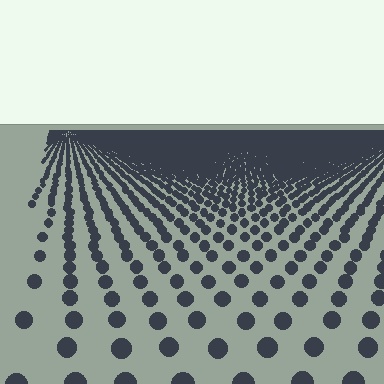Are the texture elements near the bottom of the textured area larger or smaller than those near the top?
Larger. Near the bottom, elements are closer to the viewer and appear at a bigger on-screen size.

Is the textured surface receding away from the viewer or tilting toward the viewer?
The surface is receding away from the viewer. Texture elements get smaller and denser toward the top.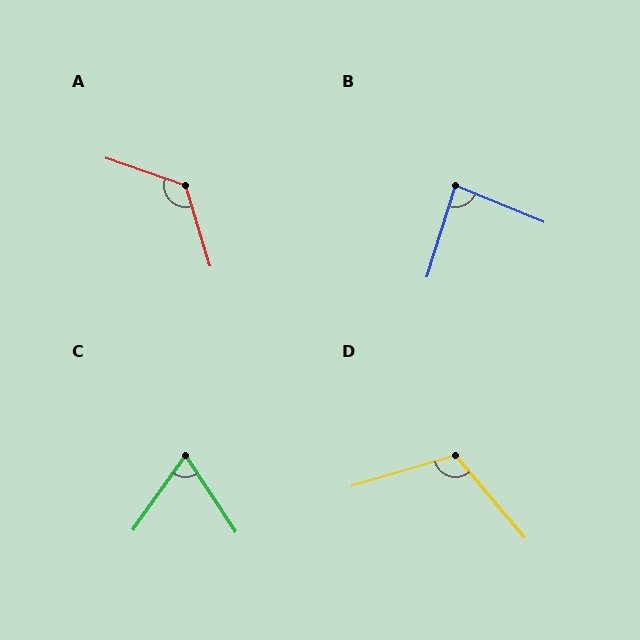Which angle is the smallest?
C, at approximately 69 degrees.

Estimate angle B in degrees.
Approximately 85 degrees.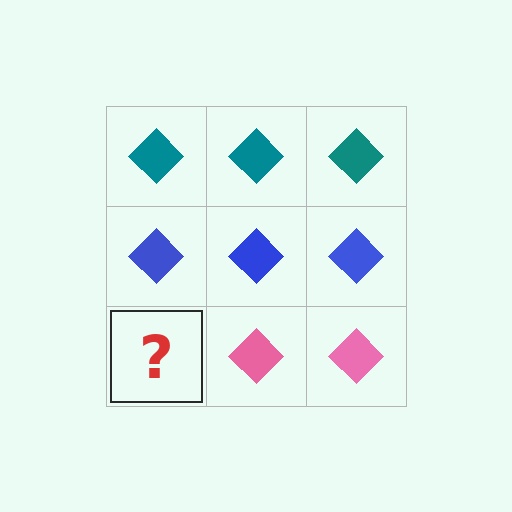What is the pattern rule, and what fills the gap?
The rule is that each row has a consistent color. The gap should be filled with a pink diamond.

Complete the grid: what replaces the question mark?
The question mark should be replaced with a pink diamond.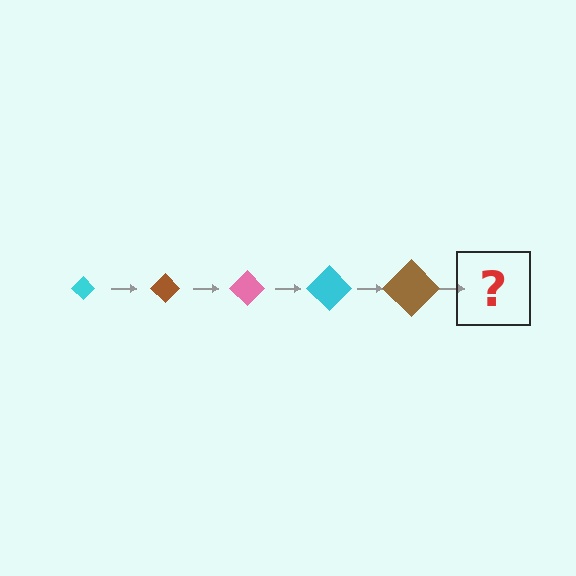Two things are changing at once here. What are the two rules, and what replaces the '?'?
The two rules are that the diamond grows larger each step and the color cycles through cyan, brown, and pink. The '?' should be a pink diamond, larger than the previous one.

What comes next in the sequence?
The next element should be a pink diamond, larger than the previous one.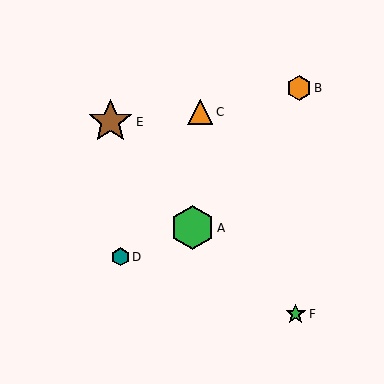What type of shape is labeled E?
Shape E is a brown star.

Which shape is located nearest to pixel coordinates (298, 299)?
The green star (labeled F) at (296, 314) is nearest to that location.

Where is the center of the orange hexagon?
The center of the orange hexagon is at (299, 88).